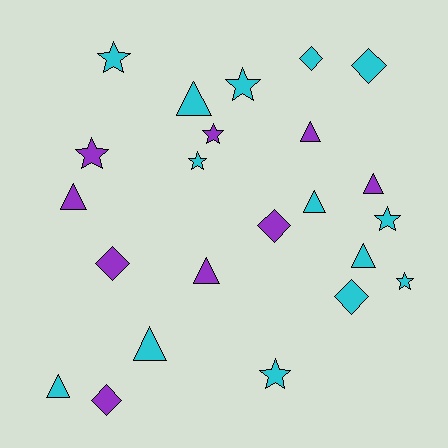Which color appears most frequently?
Cyan, with 14 objects.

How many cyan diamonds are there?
There are 3 cyan diamonds.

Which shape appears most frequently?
Triangle, with 9 objects.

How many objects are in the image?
There are 23 objects.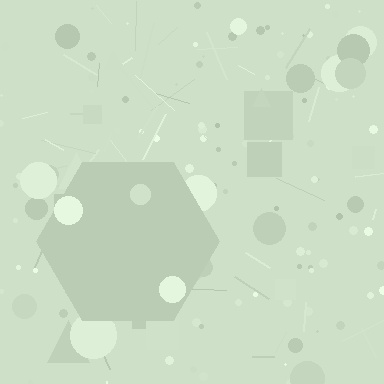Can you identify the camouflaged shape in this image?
The camouflaged shape is a hexagon.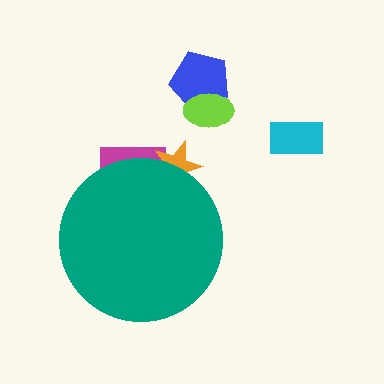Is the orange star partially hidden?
Yes, the orange star is partially hidden behind the teal circle.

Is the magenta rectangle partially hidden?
Yes, the magenta rectangle is partially hidden behind the teal circle.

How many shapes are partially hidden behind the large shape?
2 shapes are partially hidden.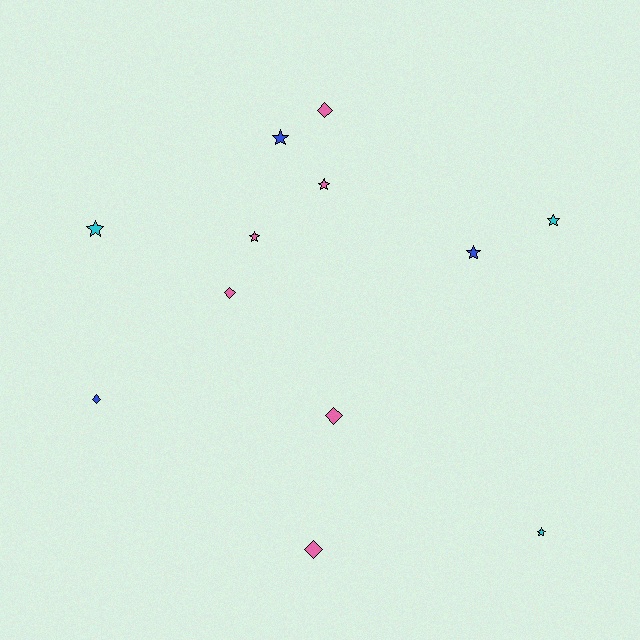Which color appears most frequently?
Pink, with 6 objects.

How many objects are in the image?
There are 12 objects.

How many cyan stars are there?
There are 3 cyan stars.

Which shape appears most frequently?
Star, with 7 objects.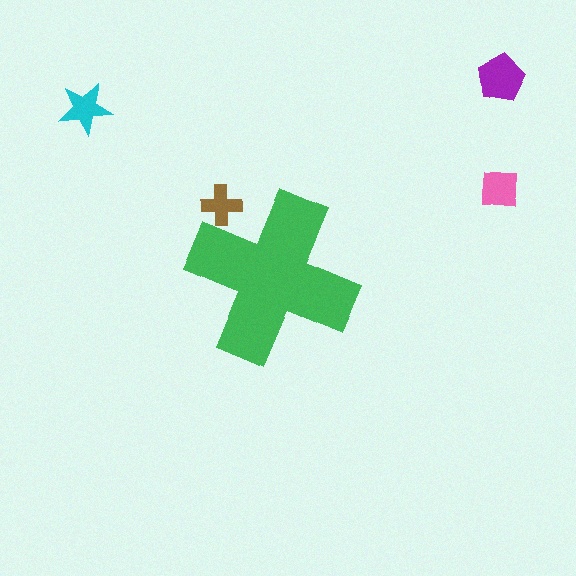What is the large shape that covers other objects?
A green cross.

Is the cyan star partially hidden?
No, the cyan star is fully visible.